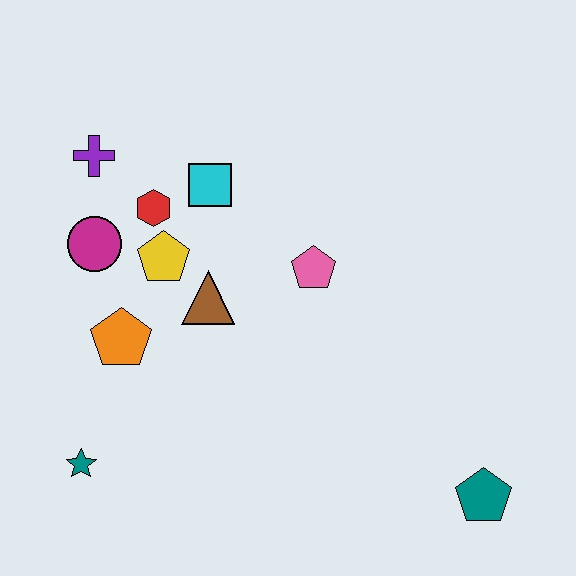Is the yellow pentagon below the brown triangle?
No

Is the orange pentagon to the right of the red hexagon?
No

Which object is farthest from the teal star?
The teal pentagon is farthest from the teal star.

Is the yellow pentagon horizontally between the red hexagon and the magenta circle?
No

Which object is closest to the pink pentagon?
The brown triangle is closest to the pink pentagon.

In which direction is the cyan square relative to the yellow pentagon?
The cyan square is above the yellow pentagon.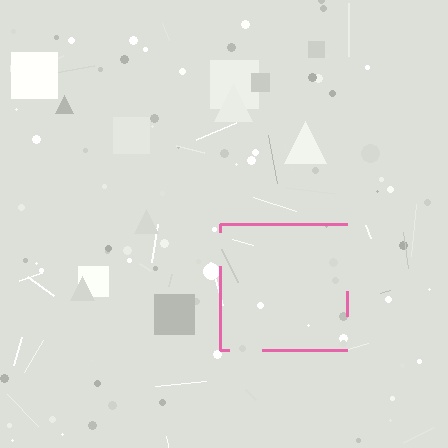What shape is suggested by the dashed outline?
The dashed outline suggests a square.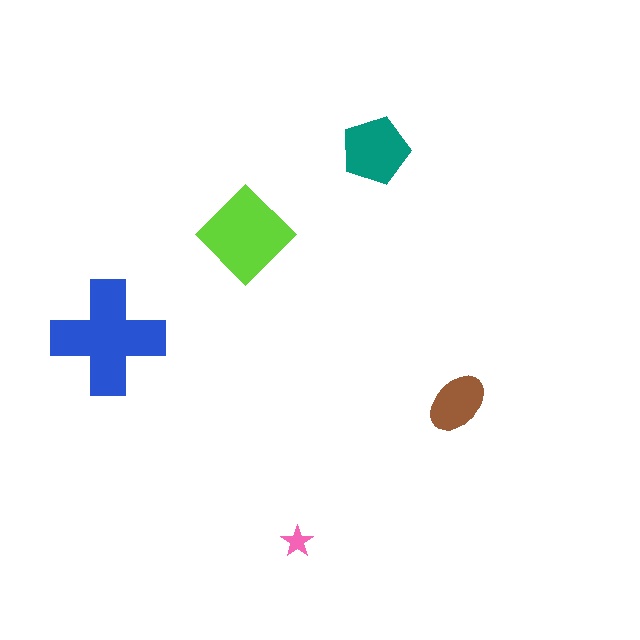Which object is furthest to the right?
The brown ellipse is rightmost.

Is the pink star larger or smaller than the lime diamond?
Smaller.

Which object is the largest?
The blue cross.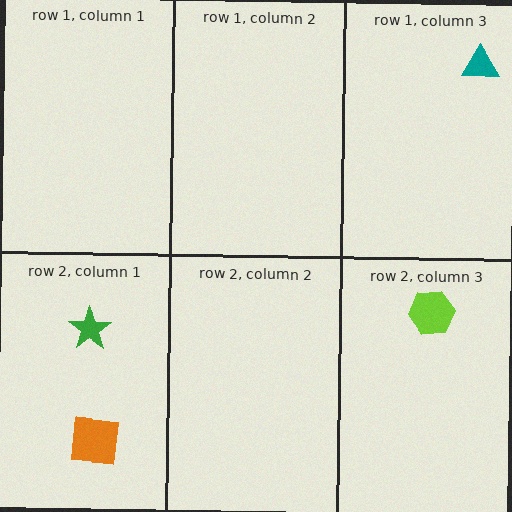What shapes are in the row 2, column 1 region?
The orange square, the green star.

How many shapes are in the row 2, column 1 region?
2.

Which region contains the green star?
The row 2, column 1 region.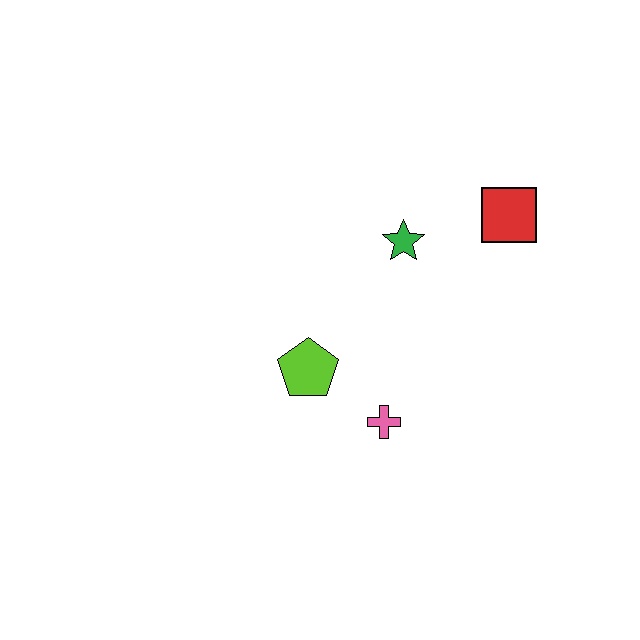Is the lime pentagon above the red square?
No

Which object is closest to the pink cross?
The lime pentagon is closest to the pink cross.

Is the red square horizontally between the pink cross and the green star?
No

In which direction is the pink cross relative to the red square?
The pink cross is below the red square.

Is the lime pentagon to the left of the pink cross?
Yes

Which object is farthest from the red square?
The lime pentagon is farthest from the red square.